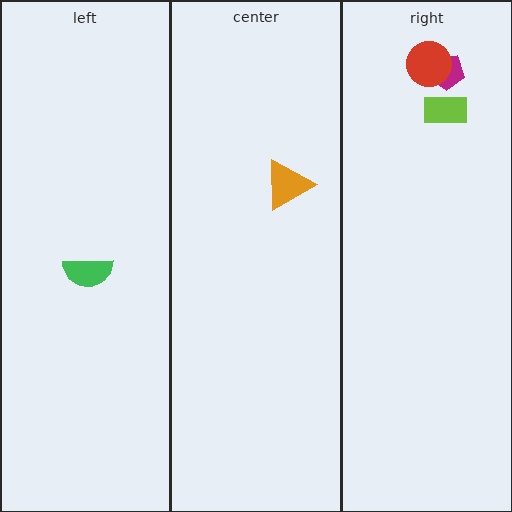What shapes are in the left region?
The green semicircle.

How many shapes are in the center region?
1.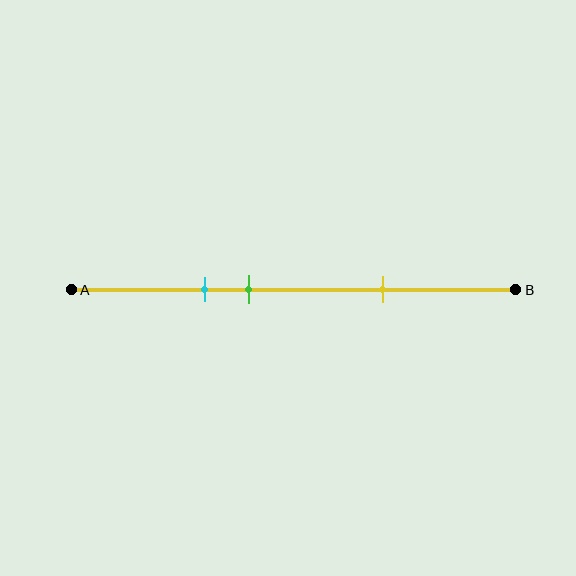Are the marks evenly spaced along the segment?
No, the marks are not evenly spaced.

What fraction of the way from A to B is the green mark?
The green mark is approximately 40% (0.4) of the way from A to B.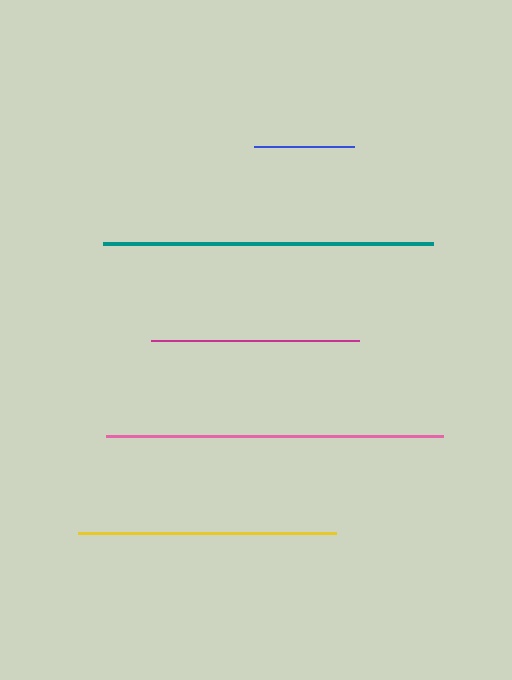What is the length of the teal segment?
The teal segment is approximately 330 pixels long.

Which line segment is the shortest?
The blue line is the shortest at approximately 100 pixels.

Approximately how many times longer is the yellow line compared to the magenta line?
The yellow line is approximately 1.2 times the length of the magenta line.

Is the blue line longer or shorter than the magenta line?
The magenta line is longer than the blue line.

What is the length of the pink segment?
The pink segment is approximately 336 pixels long.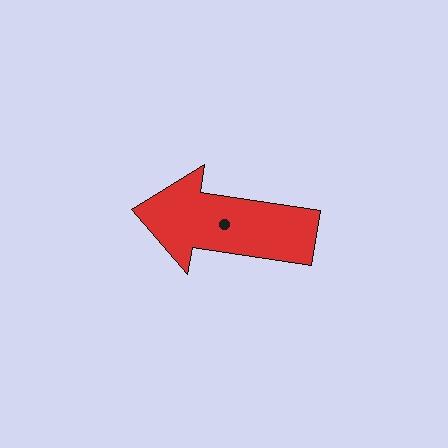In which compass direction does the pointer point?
West.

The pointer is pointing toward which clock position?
Roughly 9 o'clock.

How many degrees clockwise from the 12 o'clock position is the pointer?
Approximately 279 degrees.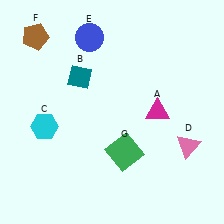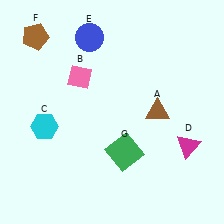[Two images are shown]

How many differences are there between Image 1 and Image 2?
There are 3 differences between the two images.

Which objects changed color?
A changed from magenta to brown. B changed from teal to pink. D changed from pink to magenta.